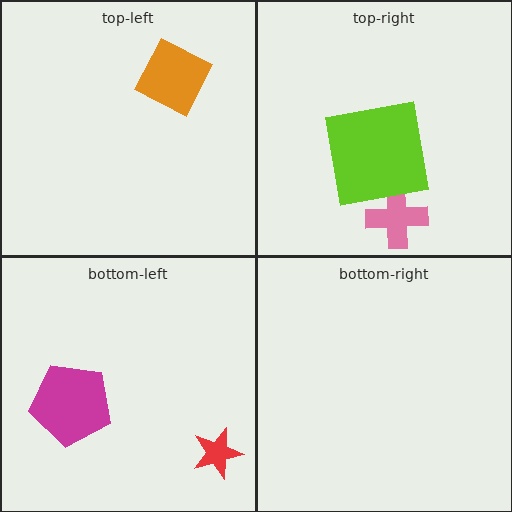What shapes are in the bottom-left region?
The magenta pentagon, the red star.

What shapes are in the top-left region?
The orange diamond.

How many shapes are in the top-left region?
1.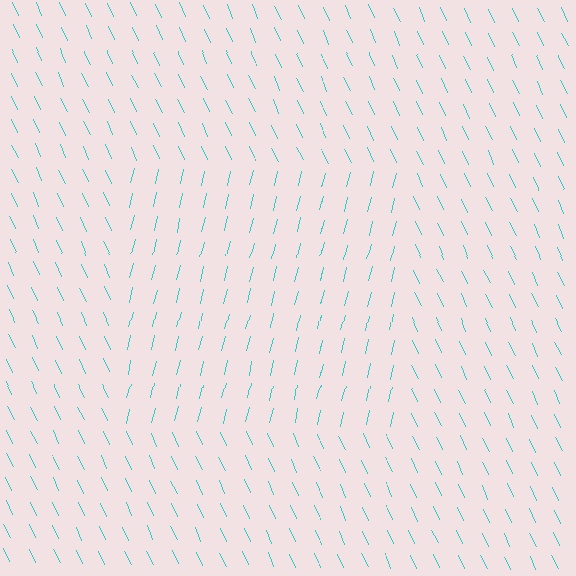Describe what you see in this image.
The image is filled with small cyan line segments. A rectangle region in the image has lines oriented differently from the surrounding lines, creating a visible texture boundary.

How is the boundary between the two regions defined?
The boundary is defined purely by a change in line orientation (approximately 38 degrees difference). All lines are the same color and thickness.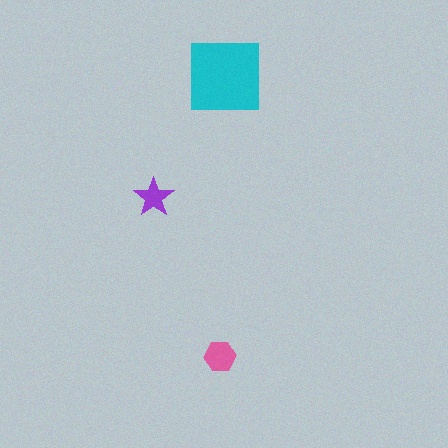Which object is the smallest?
The purple star.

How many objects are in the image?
There are 3 objects in the image.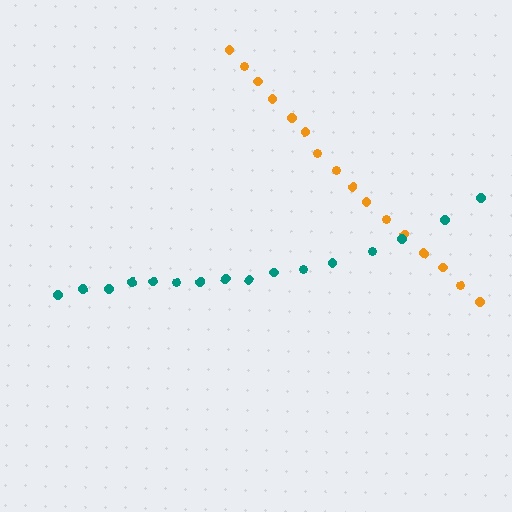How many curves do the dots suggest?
There are 2 distinct paths.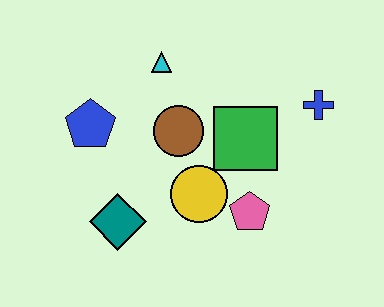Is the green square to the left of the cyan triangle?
No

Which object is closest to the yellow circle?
The pink pentagon is closest to the yellow circle.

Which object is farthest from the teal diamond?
The blue cross is farthest from the teal diamond.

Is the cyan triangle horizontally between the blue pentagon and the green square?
Yes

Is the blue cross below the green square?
No